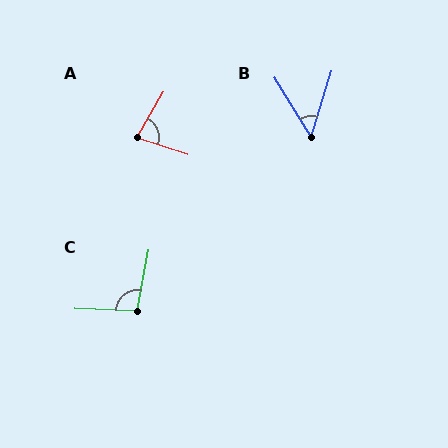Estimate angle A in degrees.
Approximately 78 degrees.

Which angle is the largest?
C, at approximately 98 degrees.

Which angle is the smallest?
B, at approximately 48 degrees.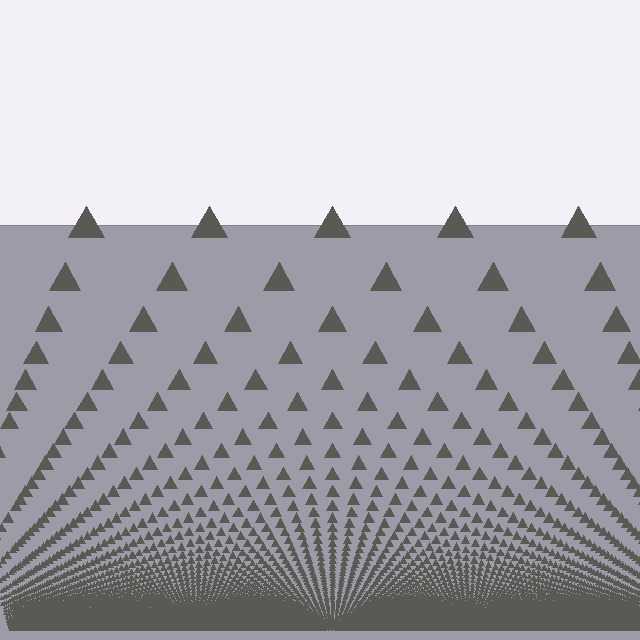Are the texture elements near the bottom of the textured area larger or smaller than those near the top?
Smaller. The gradient is inverted — elements near the bottom are smaller and denser.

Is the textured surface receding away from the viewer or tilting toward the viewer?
The surface appears to tilt toward the viewer. Texture elements get larger and sparser toward the top.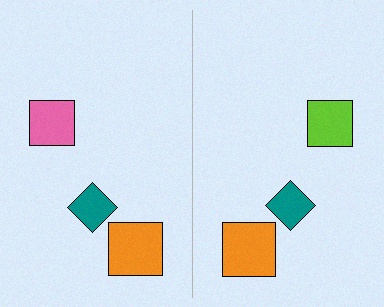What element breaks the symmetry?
The lime square on the right side breaks the symmetry — its mirror counterpart is pink.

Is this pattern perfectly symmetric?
No, the pattern is not perfectly symmetric. The lime square on the right side breaks the symmetry — its mirror counterpart is pink.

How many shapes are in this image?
There are 6 shapes in this image.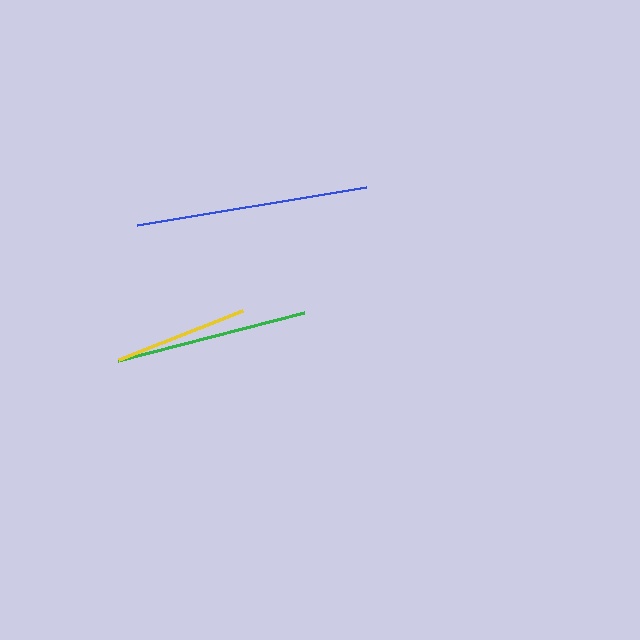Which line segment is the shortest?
The yellow line is the shortest at approximately 132 pixels.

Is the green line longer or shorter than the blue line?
The blue line is longer than the green line.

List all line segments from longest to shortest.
From longest to shortest: blue, green, yellow.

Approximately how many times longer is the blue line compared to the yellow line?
The blue line is approximately 1.8 times the length of the yellow line.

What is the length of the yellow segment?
The yellow segment is approximately 132 pixels long.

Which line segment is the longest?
The blue line is the longest at approximately 232 pixels.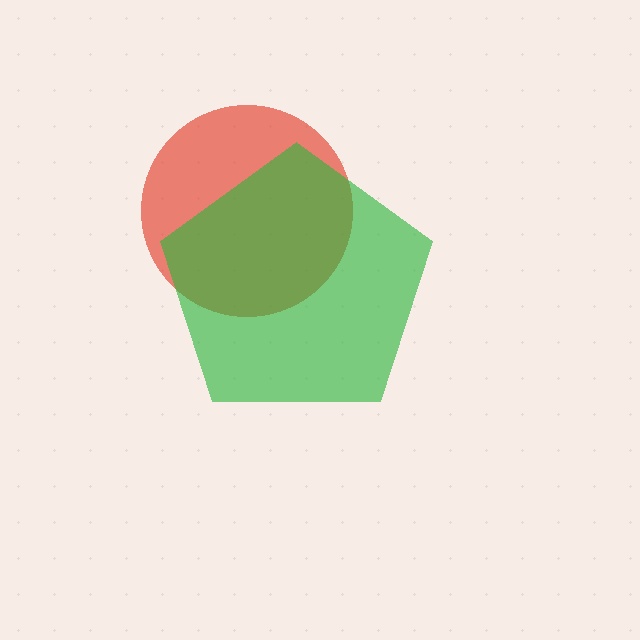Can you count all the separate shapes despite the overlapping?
Yes, there are 2 separate shapes.